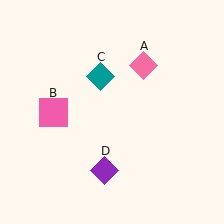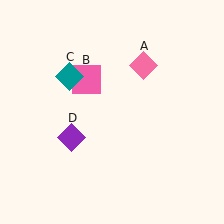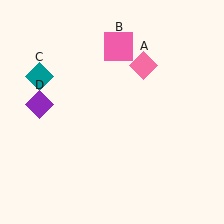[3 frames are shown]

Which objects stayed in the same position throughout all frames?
Pink diamond (object A) remained stationary.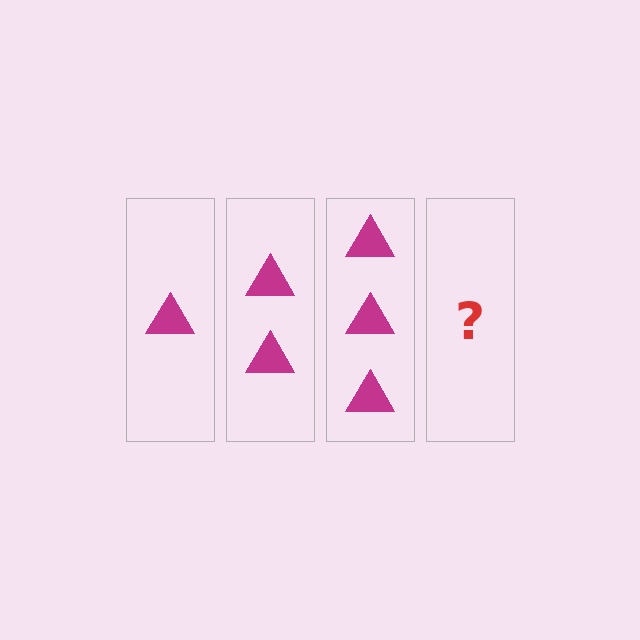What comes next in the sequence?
The next element should be 4 triangles.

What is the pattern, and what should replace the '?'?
The pattern is that each step adds one more triangle. The '?' should be 4 triangles.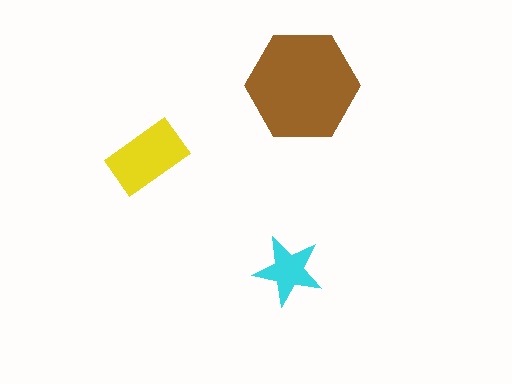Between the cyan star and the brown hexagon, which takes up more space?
The brown hexagon.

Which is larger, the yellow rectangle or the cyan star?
The yellow rectangle.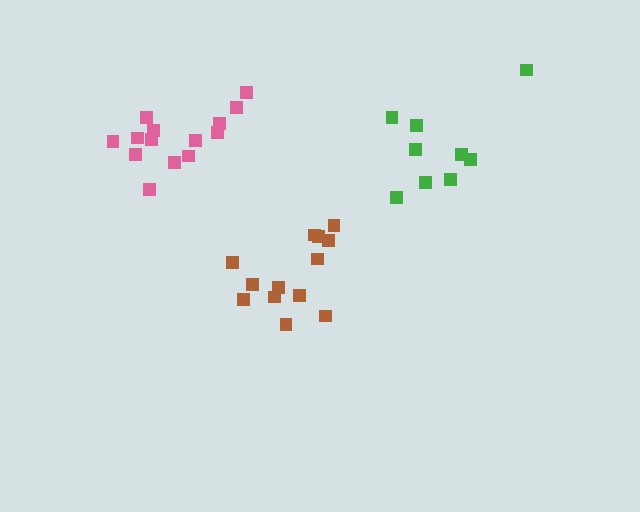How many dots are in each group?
Group 1: 14 dots, Group 2: 13 dots, Group 3: 9 dots (36 total).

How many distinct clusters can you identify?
There are 3 distinct clusters.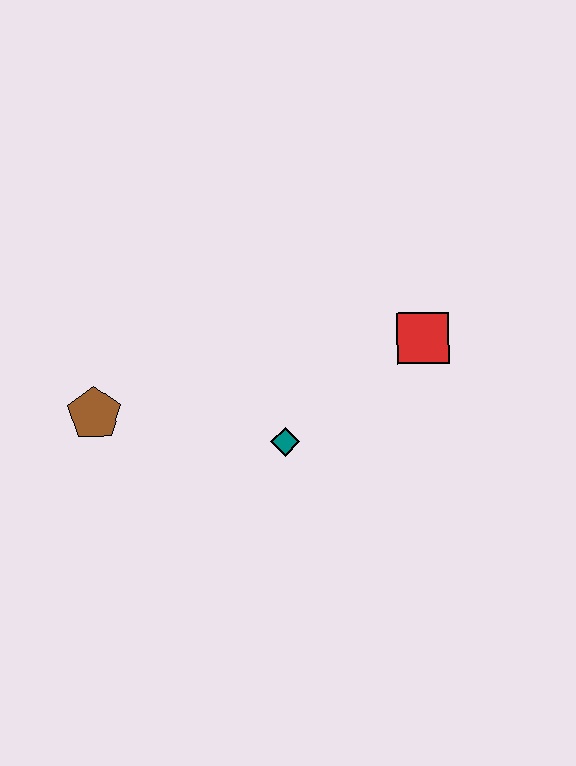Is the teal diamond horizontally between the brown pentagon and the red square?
Yes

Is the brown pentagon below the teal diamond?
No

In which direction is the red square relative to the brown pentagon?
The red square is to the right of the brown pentagon.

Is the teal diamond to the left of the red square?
Yes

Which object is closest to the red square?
The teal diamond is closest to the red square.